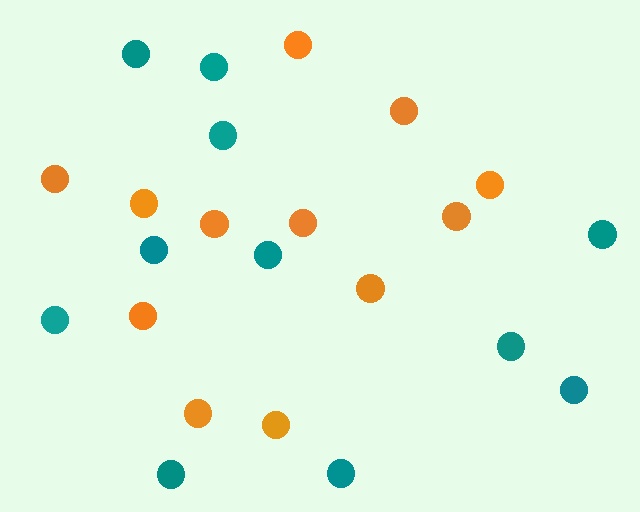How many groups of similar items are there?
There are 2 groups: one group of teal circles (11) and one group of orange circles (12).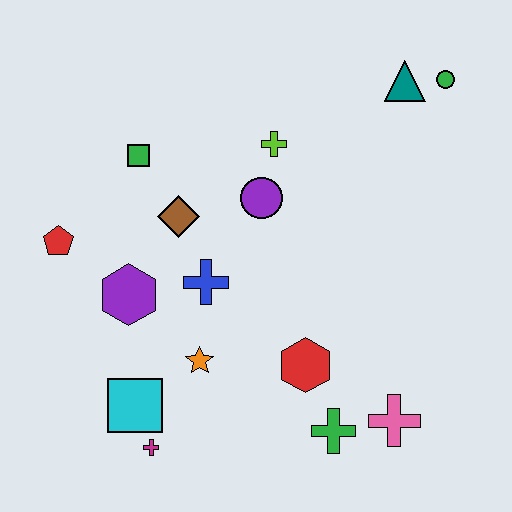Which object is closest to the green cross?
The pink cross is closest to the green cross.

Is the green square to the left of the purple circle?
Yes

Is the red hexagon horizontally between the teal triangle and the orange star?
Yes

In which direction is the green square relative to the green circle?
The green square is to the left of the green circle.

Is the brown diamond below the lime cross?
Yes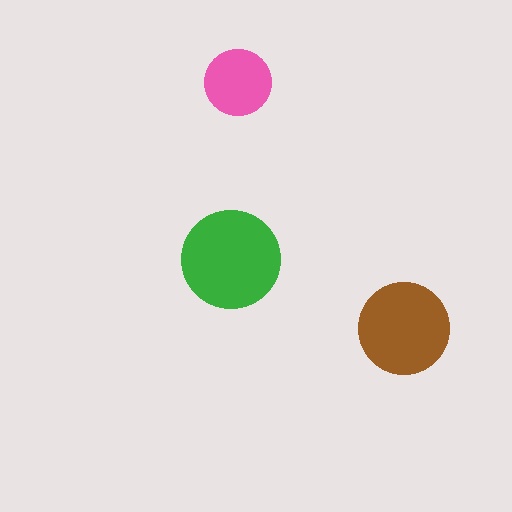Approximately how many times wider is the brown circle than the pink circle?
About 1.5 times wider.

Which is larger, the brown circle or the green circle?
The green one.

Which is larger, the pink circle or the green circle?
The green one.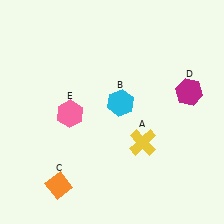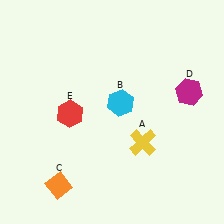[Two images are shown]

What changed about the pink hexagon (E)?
In Image 1, E is pink. In Image 2, it changed to red.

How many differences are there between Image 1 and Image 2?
There is 1 difference between the two images.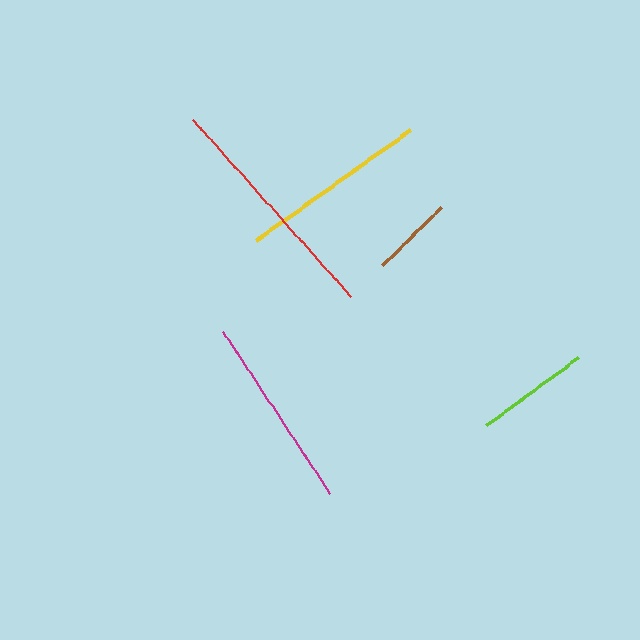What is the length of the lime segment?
The lime segment is approximately 114 pixels long.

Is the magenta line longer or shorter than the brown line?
The magenta line is longer than the brown line.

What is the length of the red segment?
The red segment is approximately 238 pixels long.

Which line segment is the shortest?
The brown line is the shortest at approximately 82 pixels.